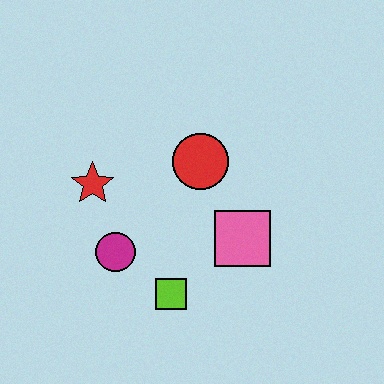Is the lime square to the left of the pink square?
Yes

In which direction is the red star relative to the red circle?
The red star is to the left of the red circle.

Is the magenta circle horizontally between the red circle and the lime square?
No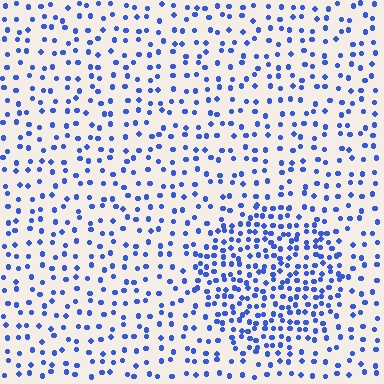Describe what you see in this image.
The image contains small blue elements arranged at two different densities. A circle-shaped region is visible where the elements are more densely packed than the surrounding area.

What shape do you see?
I see a circle.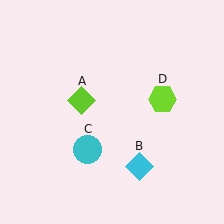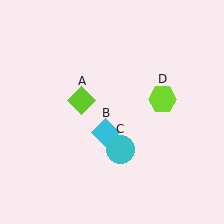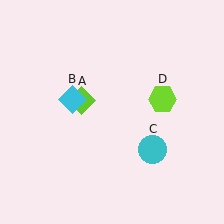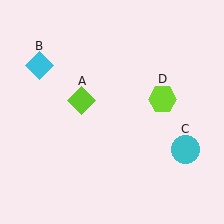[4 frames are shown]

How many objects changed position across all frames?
2 objects changed position: cyan diamond (object B), cyan circle (object C).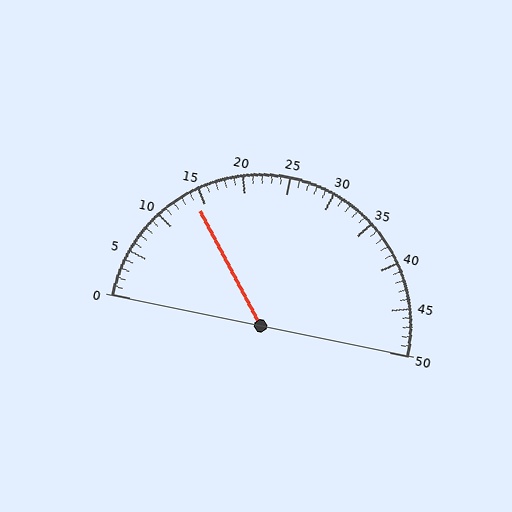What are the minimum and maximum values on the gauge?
The gauge ranges from 0 to 50.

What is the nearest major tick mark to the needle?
The nearest major tick mark is 15.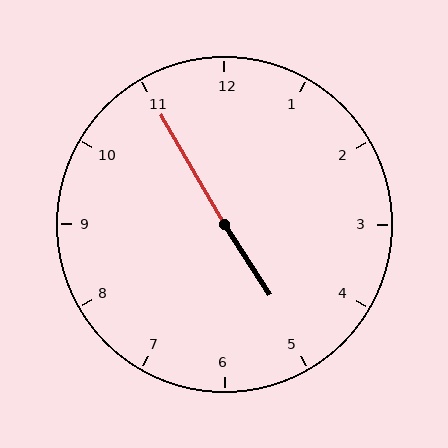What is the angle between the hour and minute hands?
Approximately 178 degrees.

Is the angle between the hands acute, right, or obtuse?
It is obtuse.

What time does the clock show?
4:55.